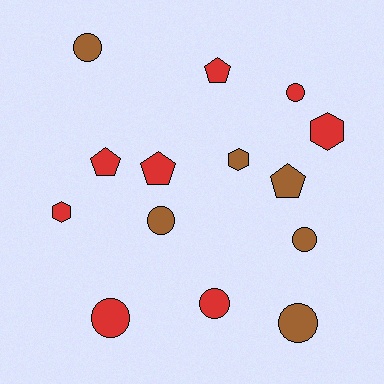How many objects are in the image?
There are 14 objects.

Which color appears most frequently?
Red, with 8 objects.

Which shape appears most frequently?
Circle, with 7 objects.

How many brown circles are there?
There are 4 brown circles.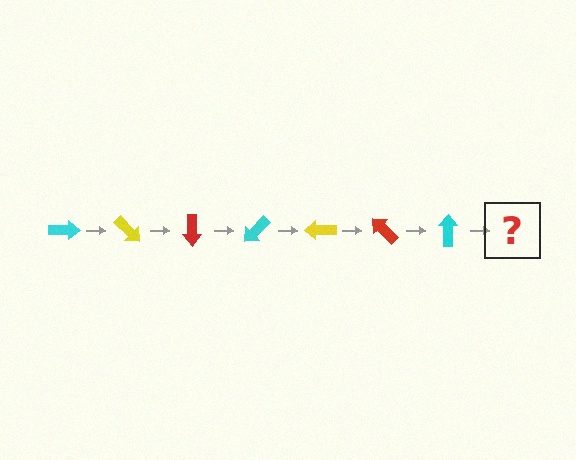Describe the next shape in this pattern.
It should be a yellow arrow, rotated 315 degrees from the start.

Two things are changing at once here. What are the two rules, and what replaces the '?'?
The two rules are that it rotates 45 degrees each step and the color cycles through cyan, yellow, and red. The '?' should be a yellow arrow, rotated 315 degrees from the start.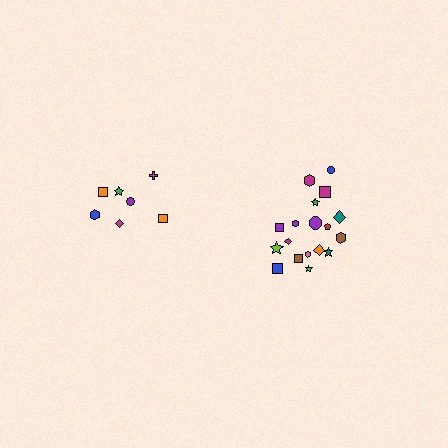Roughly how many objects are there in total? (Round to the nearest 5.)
Roughly 25 objects in total.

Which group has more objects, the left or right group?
The right group.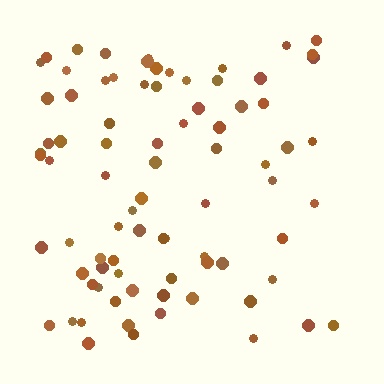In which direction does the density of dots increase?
From right to left, with the left side densest.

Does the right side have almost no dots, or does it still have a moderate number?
Still a moderate number, just noticeably fewer than the left.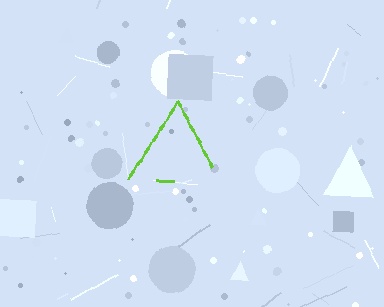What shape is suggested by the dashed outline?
The dashed outline suggests a triangle.